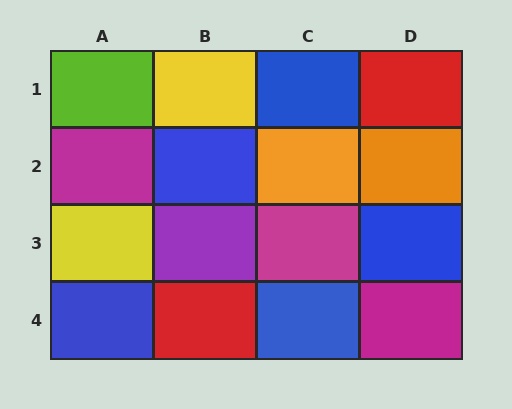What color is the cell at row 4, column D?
Magenta.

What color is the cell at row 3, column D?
Blue.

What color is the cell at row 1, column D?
Red.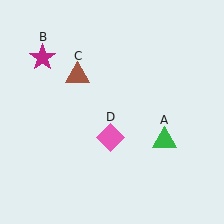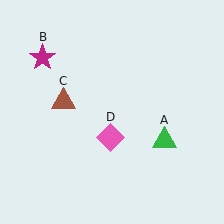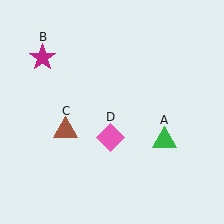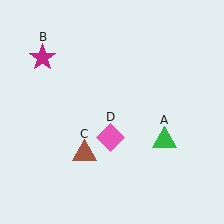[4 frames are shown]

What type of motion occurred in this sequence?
The brown triangle (object C) rotated counterclockwise around the center of the scene.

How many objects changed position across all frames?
1 object changed position: brown triangle (object C).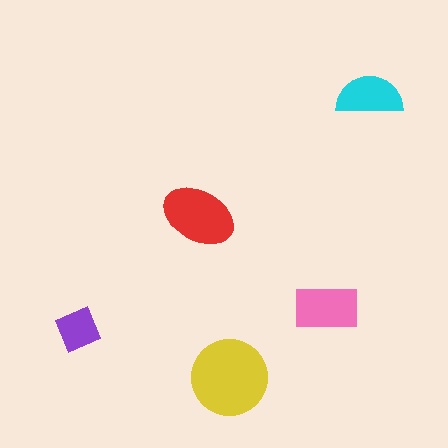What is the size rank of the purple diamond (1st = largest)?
5th.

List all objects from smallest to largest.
The purple diamond, the cyan semicircle, the pink rectangle, the red ellipse, the yellow circle.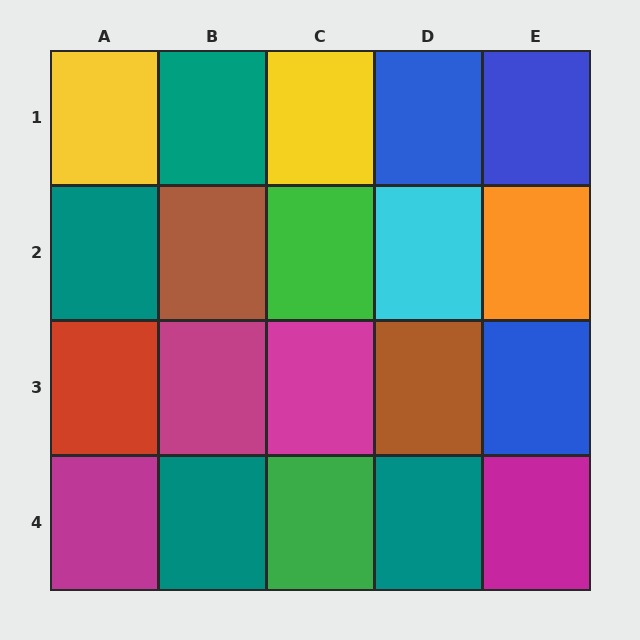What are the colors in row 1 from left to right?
Yellow, teal, yellow, blue, blue.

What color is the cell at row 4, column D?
Teal.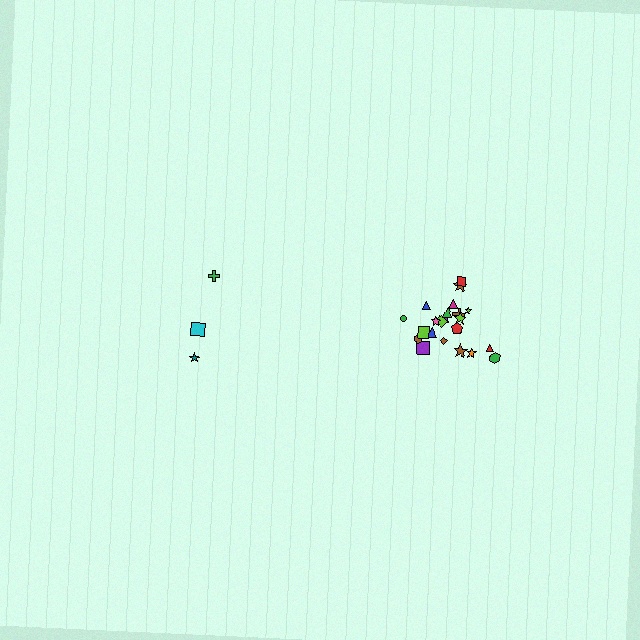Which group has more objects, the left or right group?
The right group.